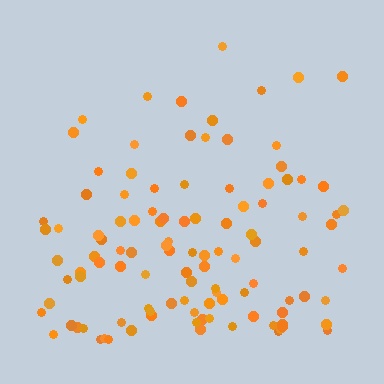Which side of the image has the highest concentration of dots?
The bottom.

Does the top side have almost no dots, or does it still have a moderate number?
Still a moderate number, just noticeably fewer than the bottom.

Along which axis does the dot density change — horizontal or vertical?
Vertical.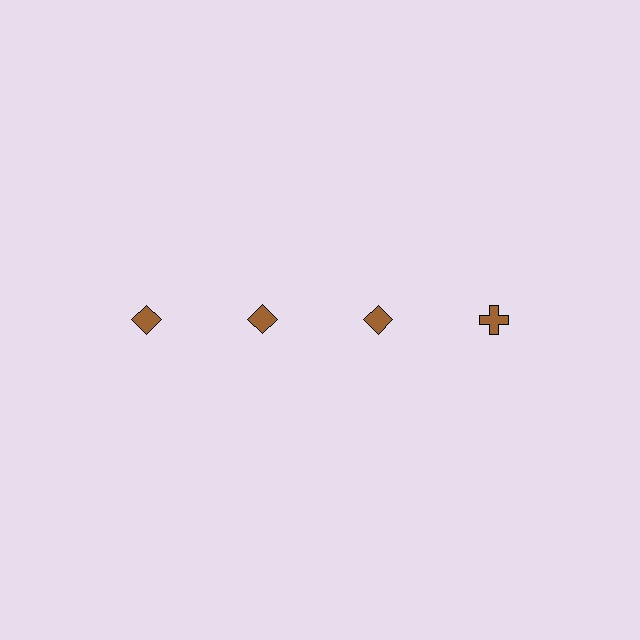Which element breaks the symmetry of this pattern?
The brown cross in the top row, second from right column breaks the symmetry. All other shapes are brown diamonds.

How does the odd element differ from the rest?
It has a different shape: cross instead of diamond.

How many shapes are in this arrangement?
There are 4 shapes arranged in a grid pattern.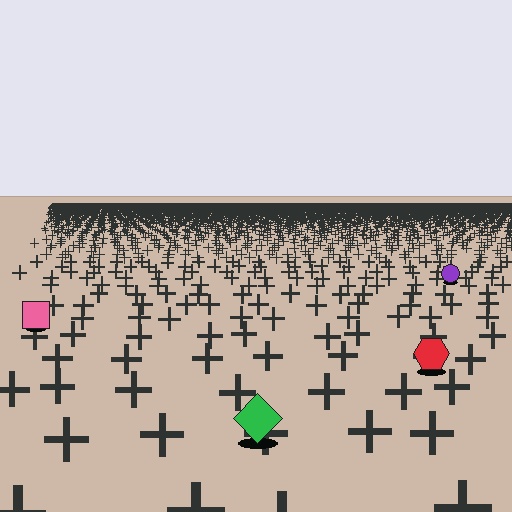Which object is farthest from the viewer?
The purple circle is farthest from the viewer. It appears smaller and the ground texture around it is denser.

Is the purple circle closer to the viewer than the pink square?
No. The pink square is closer — you can tell from the texture gradient: the ground texture is coarser near it.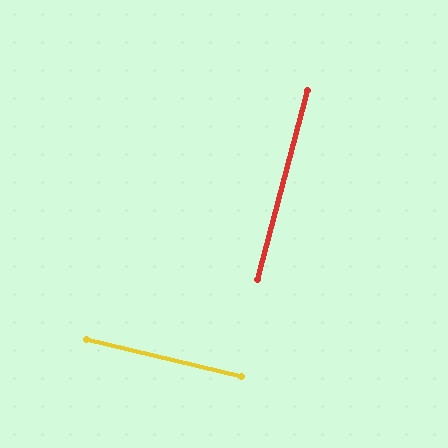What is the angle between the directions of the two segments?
Approximately 89 degrees.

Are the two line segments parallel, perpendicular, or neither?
Perpendicular — they meet at approximately 89°.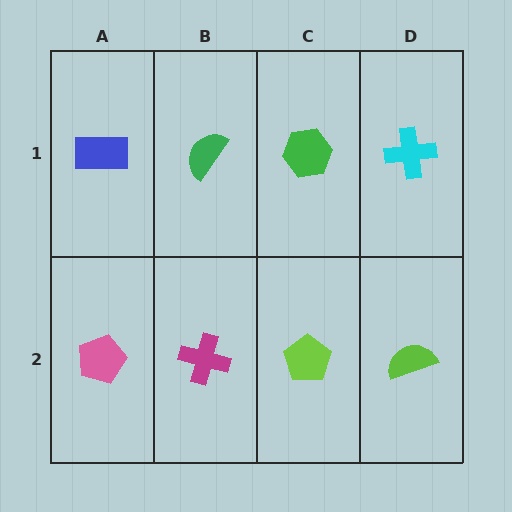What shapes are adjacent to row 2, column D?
A cyan cross (row 1, column D), a lime pentagon (row 2, column C).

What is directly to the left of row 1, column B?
A blue rectangle.